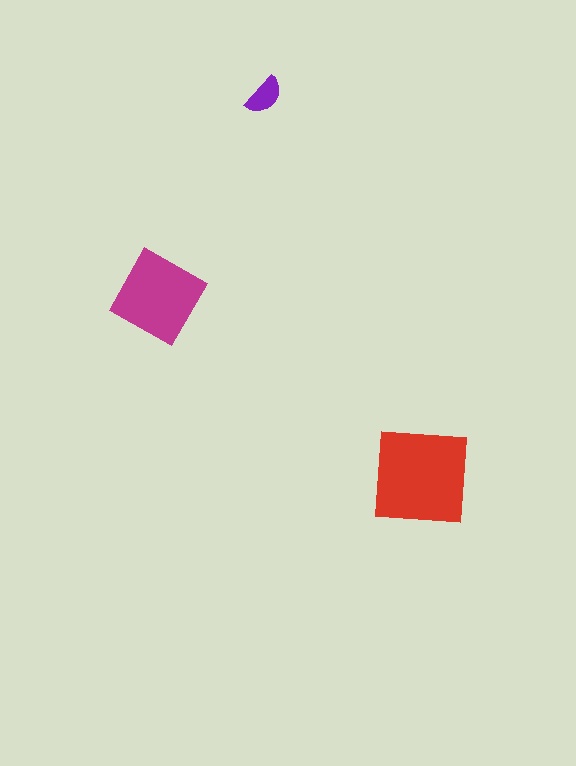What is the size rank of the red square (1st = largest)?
1st.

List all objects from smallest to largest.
The purple semicircle, the magenta square, the red square.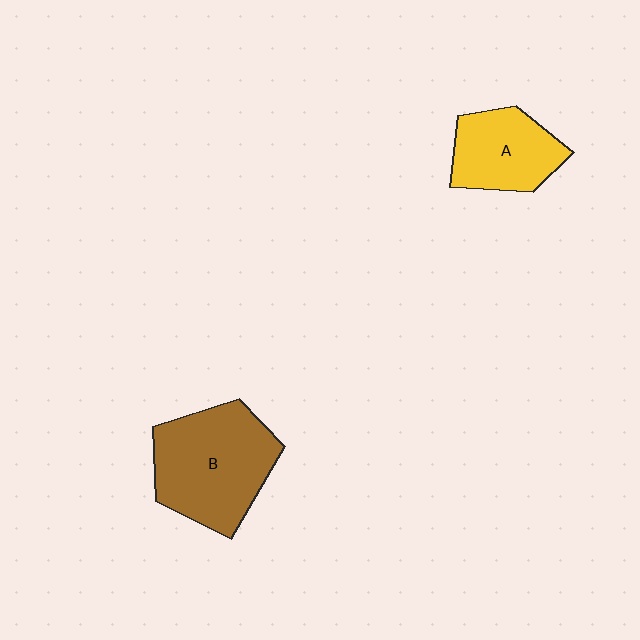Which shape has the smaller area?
Shape A (yellow).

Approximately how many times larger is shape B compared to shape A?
Approximately 1.6 times.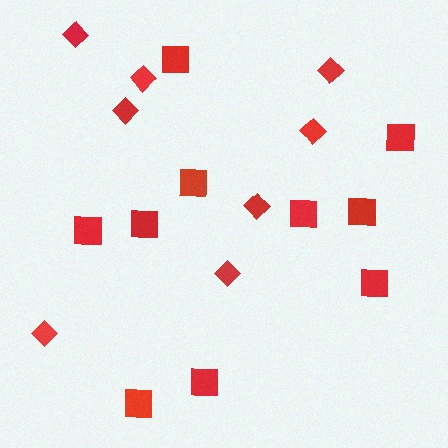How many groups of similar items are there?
There are 2 groups: one group of squares (10) and one group of diamonds (8).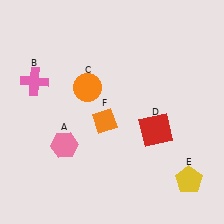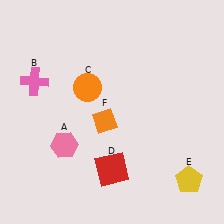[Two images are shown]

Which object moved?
The red square (D) moved left.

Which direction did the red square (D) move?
The red square (D) moved left.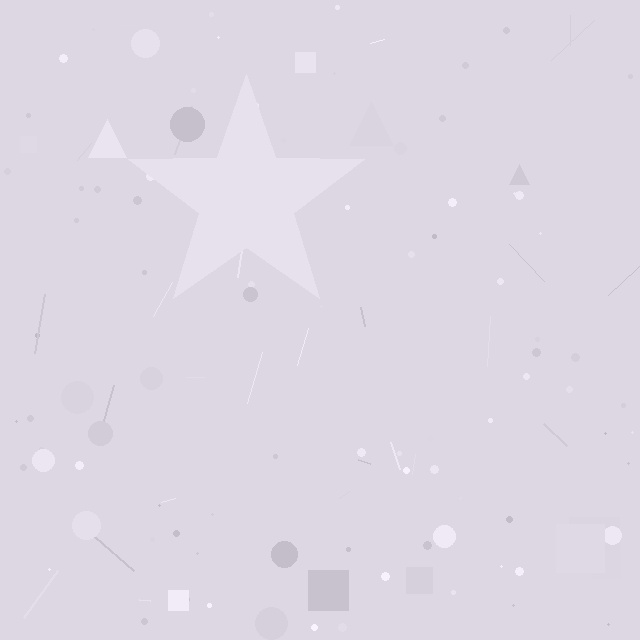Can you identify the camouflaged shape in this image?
The camouflaged shape is a star.